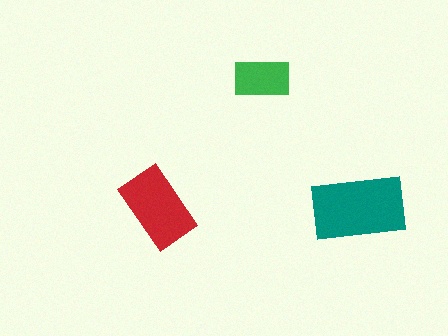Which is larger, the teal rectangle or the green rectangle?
The teal one.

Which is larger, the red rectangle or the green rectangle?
The red one.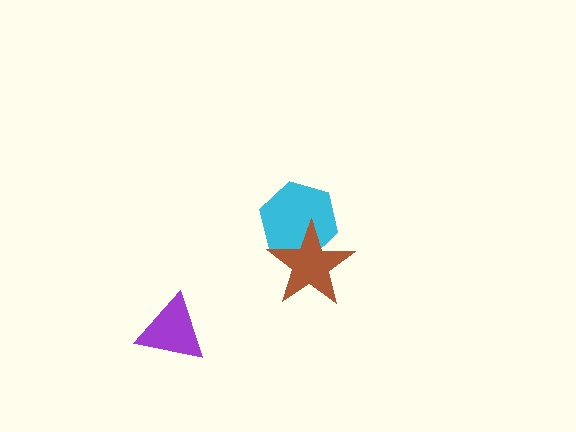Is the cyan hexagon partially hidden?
Yes, it is partially covered by another shape.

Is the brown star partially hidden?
No, no other shape covers it.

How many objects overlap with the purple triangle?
0 objects overlap with the purple triangle.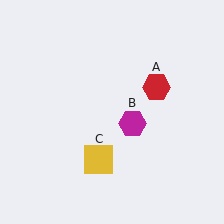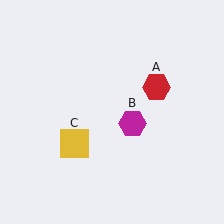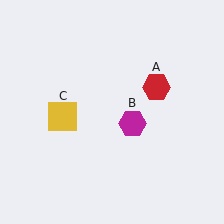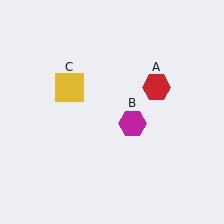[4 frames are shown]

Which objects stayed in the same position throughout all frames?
Red hexagon (object A) and magenta hexagon (object B) remained stationary.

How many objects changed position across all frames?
1 object changed position: yellow square (object C).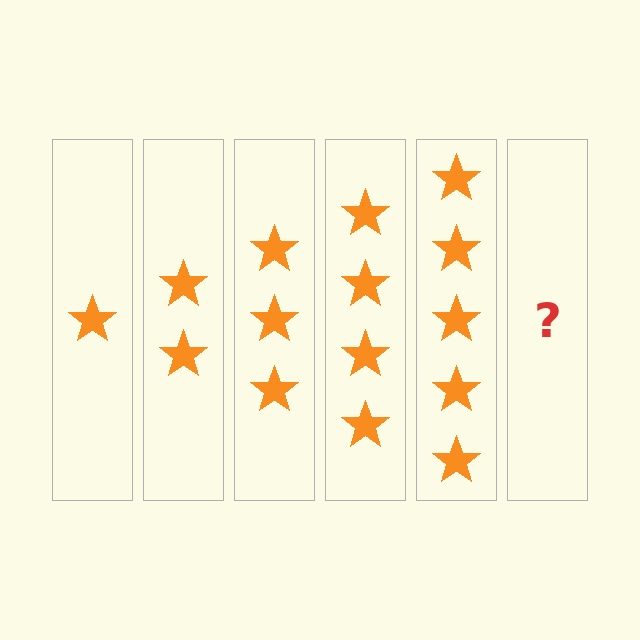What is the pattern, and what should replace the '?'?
The pattern is that each step adds one more star. The '?' should be 6 stars.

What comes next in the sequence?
The next element should be 6 stars.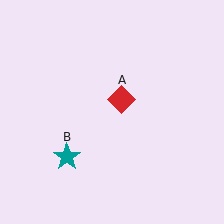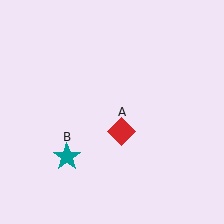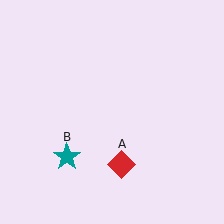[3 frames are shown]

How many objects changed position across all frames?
1 object changed position: red diamond (object A).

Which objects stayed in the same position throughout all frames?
Teal star (object B) remained stationary.